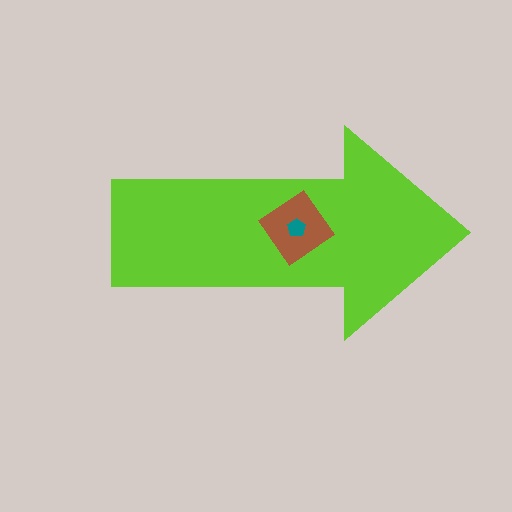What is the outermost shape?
The lime arrow.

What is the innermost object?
The teal pentagon.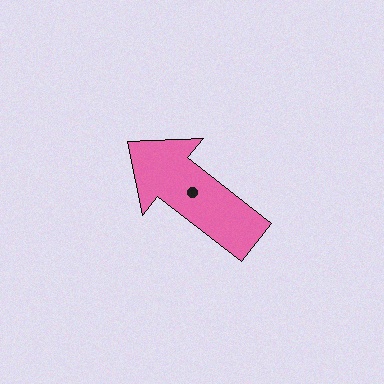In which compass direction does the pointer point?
Northwest.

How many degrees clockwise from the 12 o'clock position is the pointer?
Approximately 308 degrees.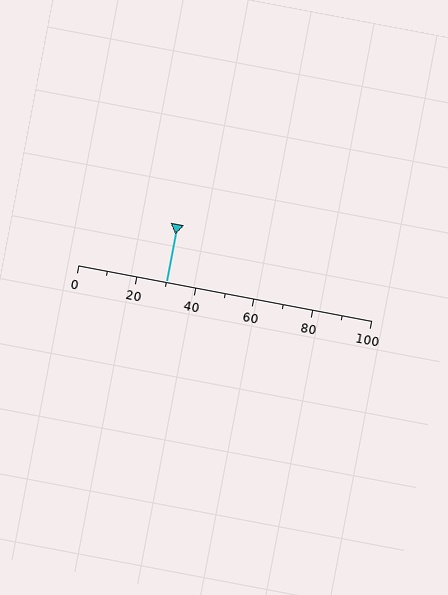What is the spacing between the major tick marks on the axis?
The major ticks are spaced 20 apart.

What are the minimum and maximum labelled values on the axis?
The axis runs from 0 to 100.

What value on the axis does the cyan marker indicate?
The marker indicates approximately 30.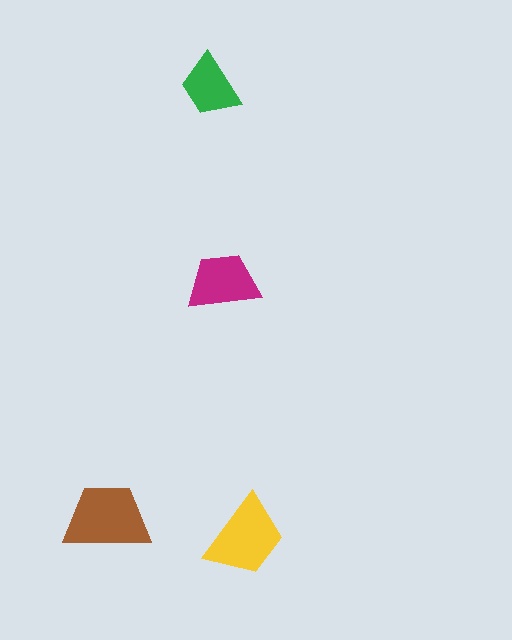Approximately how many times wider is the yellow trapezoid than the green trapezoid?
About 1.5 times wider.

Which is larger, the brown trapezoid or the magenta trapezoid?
The brown one.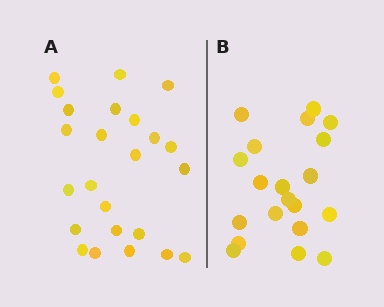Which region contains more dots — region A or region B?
Region A (the left region) has more dots.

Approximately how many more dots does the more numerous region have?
Region A has about 4 more dots than region B.